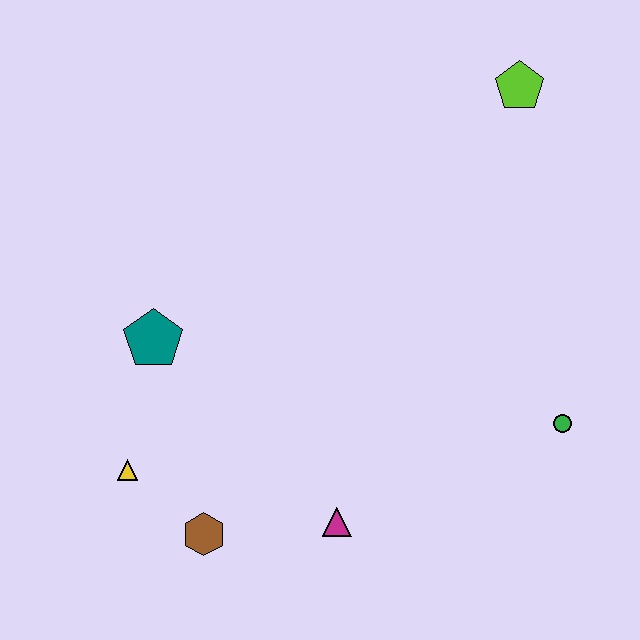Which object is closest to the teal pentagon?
The yellow triangle is closest to the teal pentagon.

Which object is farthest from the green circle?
The yellow triangle is farthest from the green circle.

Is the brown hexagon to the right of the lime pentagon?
No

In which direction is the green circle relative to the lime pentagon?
The green circle is below the lime pentagon.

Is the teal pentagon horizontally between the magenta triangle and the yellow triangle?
Yes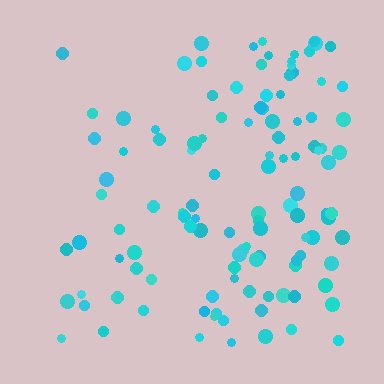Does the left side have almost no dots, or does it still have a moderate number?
Still a moderate number, just noticeably fewer than the right.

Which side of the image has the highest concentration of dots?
The right.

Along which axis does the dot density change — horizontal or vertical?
Horizontal.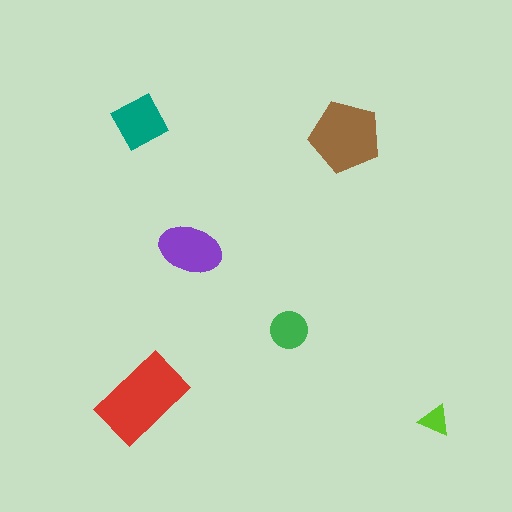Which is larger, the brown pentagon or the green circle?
The brown pentagon.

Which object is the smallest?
The lime triangle.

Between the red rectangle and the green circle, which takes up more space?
The red rectangle.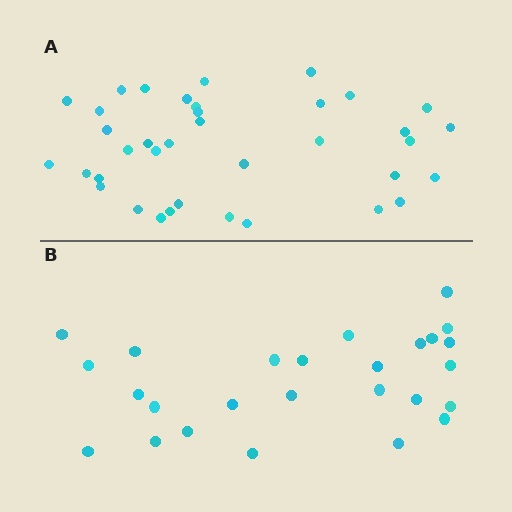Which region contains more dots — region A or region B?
Region A (the top region) has more dots.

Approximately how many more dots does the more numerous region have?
Region A has roughly 12 or so more dots than region B.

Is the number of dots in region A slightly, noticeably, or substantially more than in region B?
Region A has noticeably more, but not dramatically so. The ratio is roughly 1.4 to 1.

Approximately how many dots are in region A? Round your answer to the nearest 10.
About 40 dots. (The exact count is 37, which rounds to 40.)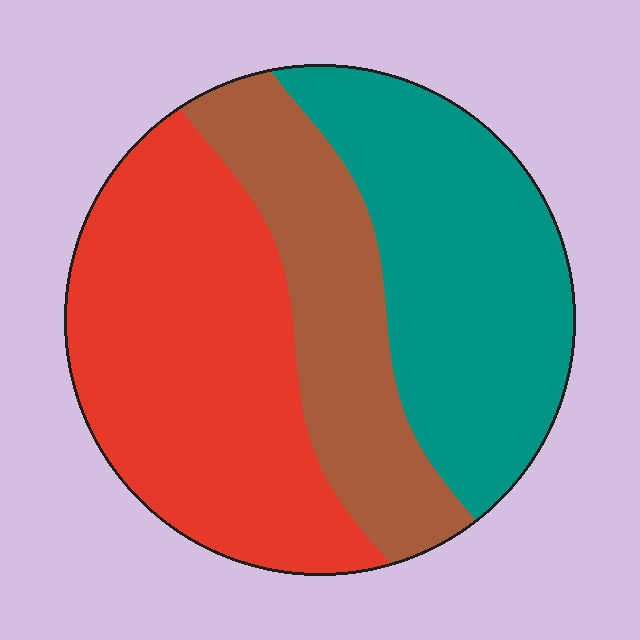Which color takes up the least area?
Brown, at roughly 25%.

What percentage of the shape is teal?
Teal takes up about one third (1/3) of the shape.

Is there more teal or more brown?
Teal.